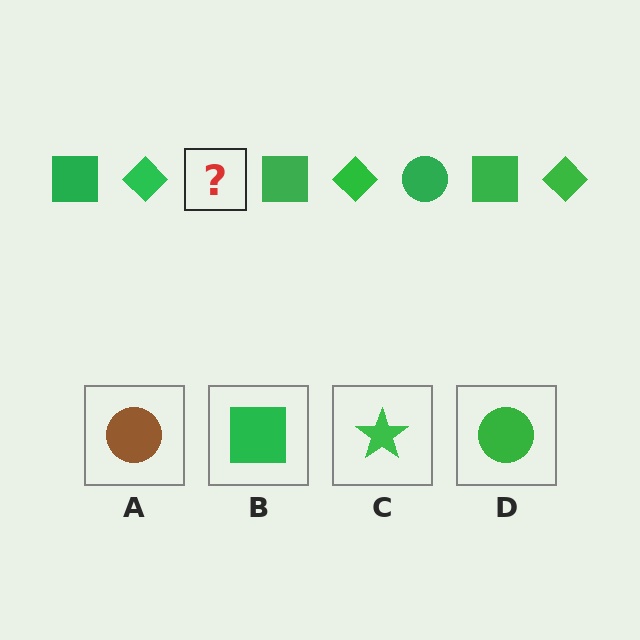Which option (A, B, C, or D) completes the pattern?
D.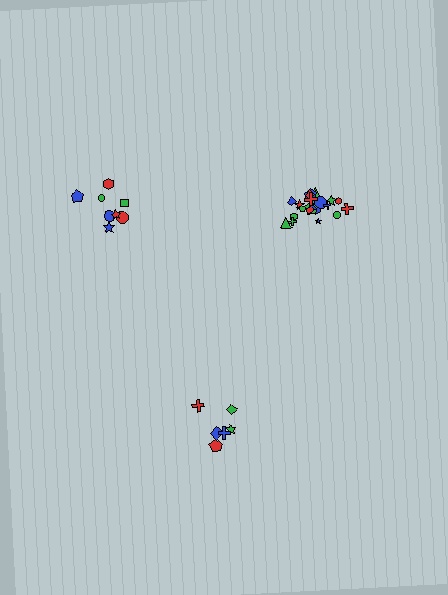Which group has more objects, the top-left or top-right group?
The top-right group.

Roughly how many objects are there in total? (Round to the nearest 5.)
Roughly 35 objects in total.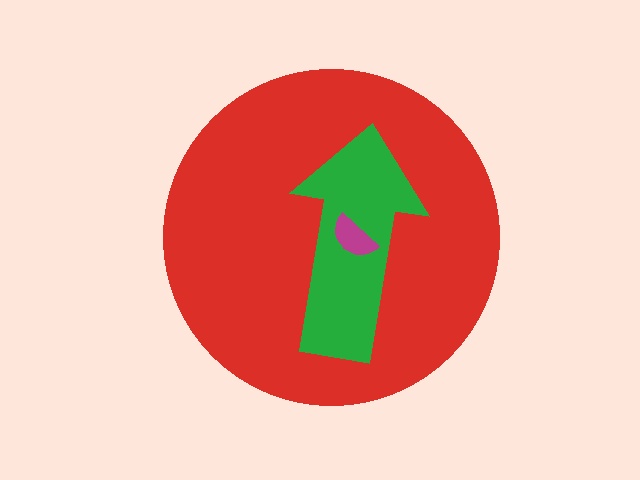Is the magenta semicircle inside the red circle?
Yes.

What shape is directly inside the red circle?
The green arrow.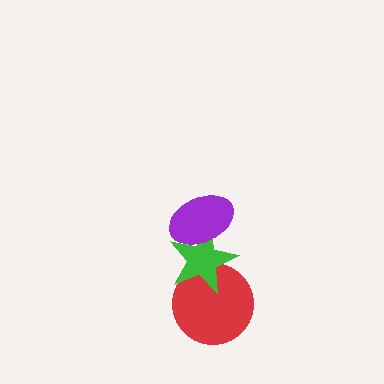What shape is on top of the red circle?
The green star is on top of the red circle.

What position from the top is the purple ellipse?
The purple ellipse is 1st from the top.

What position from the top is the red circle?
The red circle is 3rd from the top.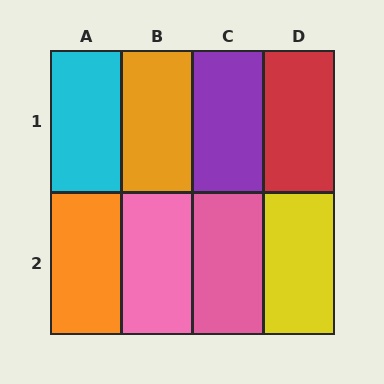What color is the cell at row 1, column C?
Purple.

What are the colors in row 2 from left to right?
Orange, pink, pink, yellow.